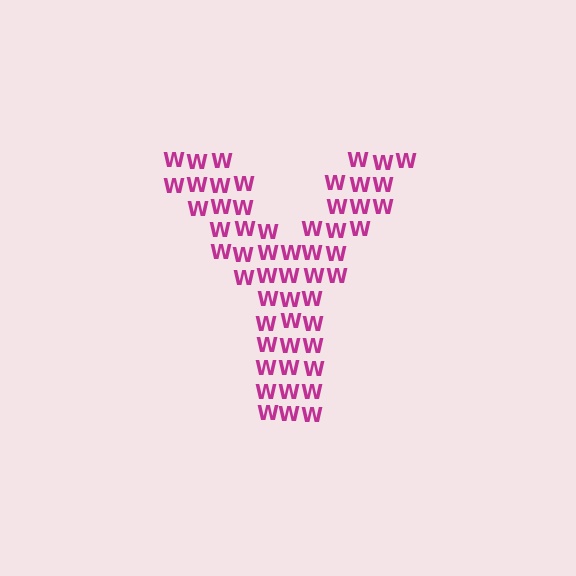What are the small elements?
The small elements are letter W's.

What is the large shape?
The large shape is the letter Y.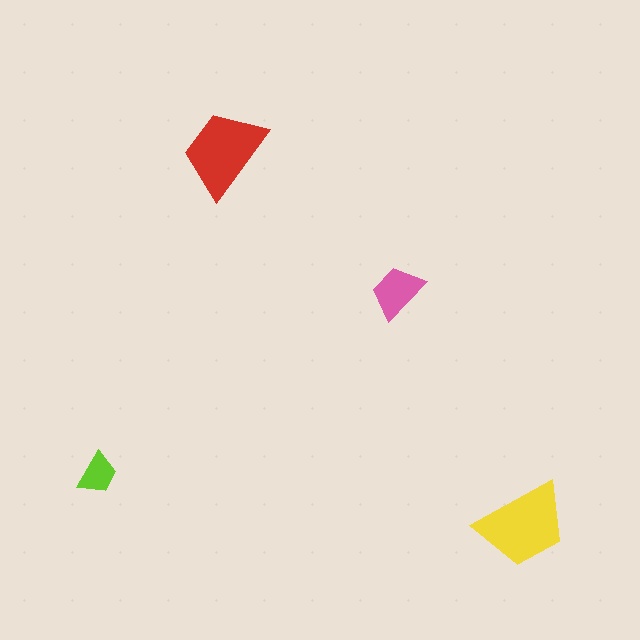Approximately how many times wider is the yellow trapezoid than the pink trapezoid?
About 1.5 times wider.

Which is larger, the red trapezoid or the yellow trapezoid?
The yellow one.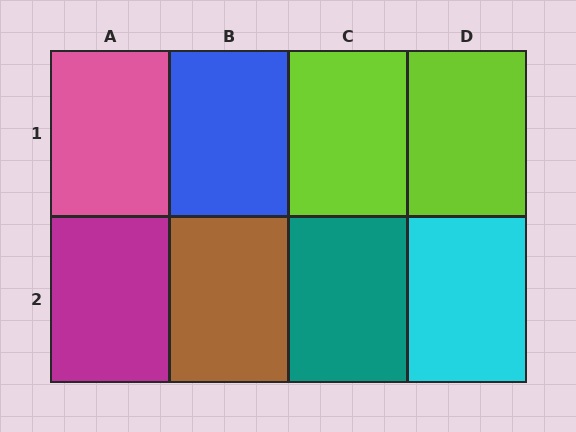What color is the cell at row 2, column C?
Teal.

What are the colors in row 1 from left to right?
Pink, blue, lime, lime.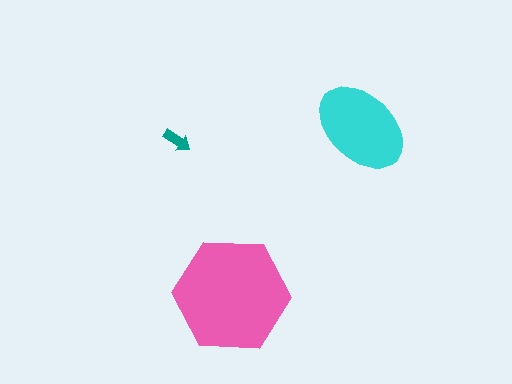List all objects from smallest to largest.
The teal arrow, the cyan ellipse, the pink hexagon.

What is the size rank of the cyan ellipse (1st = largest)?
2nd.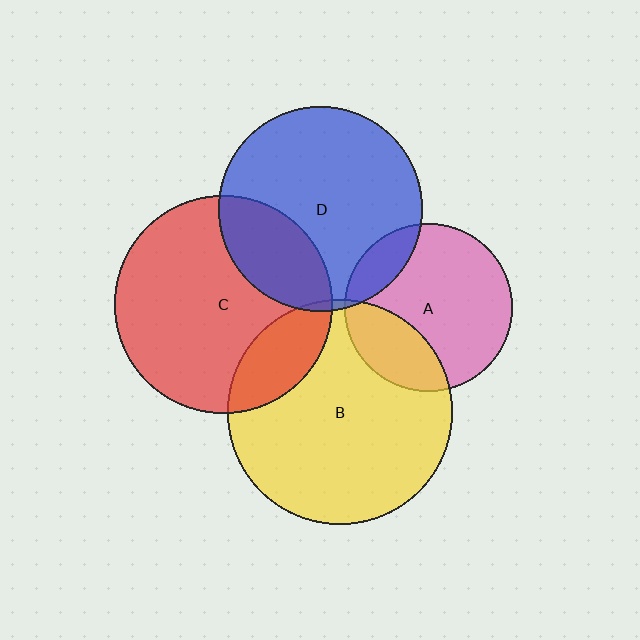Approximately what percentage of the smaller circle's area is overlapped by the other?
Approximately 25%.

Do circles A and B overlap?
Yes.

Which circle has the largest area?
Circle B (yellow).